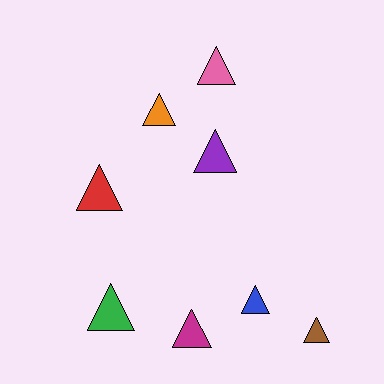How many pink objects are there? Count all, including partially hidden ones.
There is 1 pink object.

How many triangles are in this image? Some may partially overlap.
There are 8 triangles.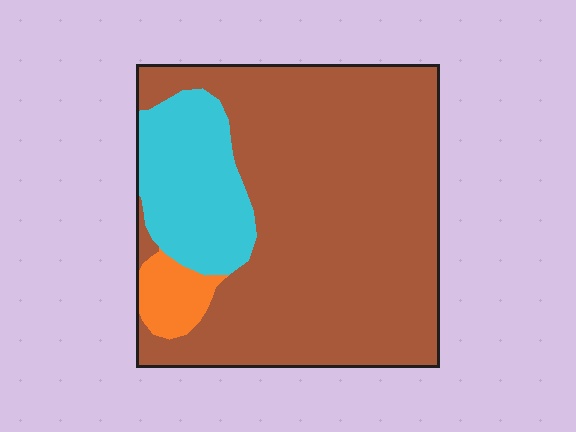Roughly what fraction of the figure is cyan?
Cyan covers roughly 20% of the figure.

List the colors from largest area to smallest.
From largest to smallest: brown, cyan, orange.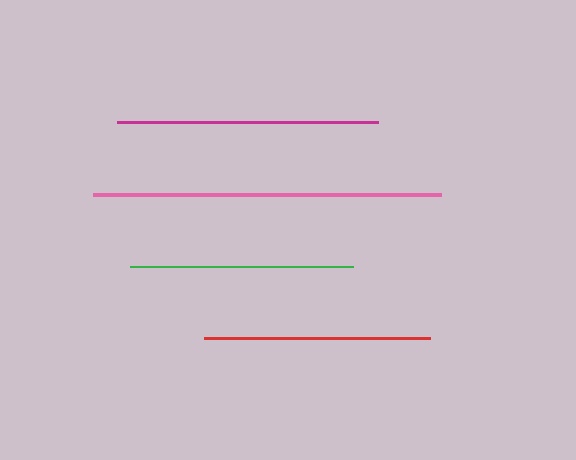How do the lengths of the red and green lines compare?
The red and green lines are approximately the same length.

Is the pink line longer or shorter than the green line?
The pink line is longer than the green line.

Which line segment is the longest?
The pink line is the longest at approximately 348 pixels.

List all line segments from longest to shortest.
From longest to shortest: pink, magenta, red, green.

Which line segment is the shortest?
The green line is the shortest at approximately 223 pixels.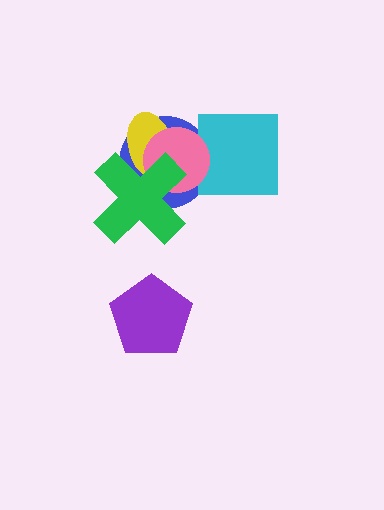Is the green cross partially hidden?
No, no other shape covers it.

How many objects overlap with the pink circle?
4 objects overlap with the pink circle.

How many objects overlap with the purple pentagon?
0 objects overlap with the purple pentagon.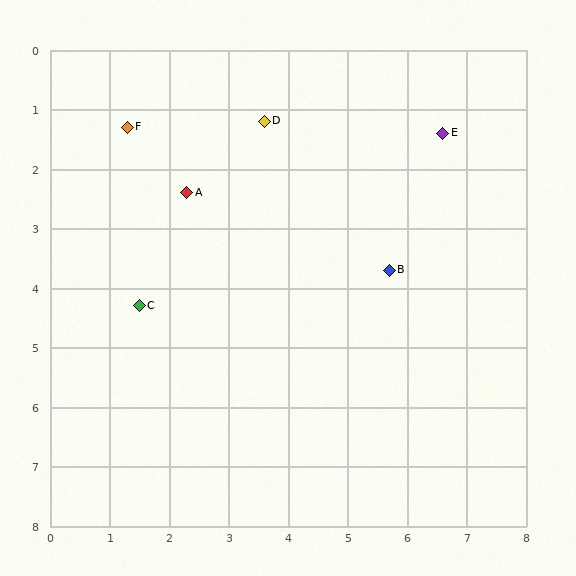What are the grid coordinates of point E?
Point E is at approximately (6.6, 1.4).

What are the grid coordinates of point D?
Point D is at approximately (3.6, 1.2).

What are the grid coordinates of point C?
Point C is at approximately (1.5, 4.3).